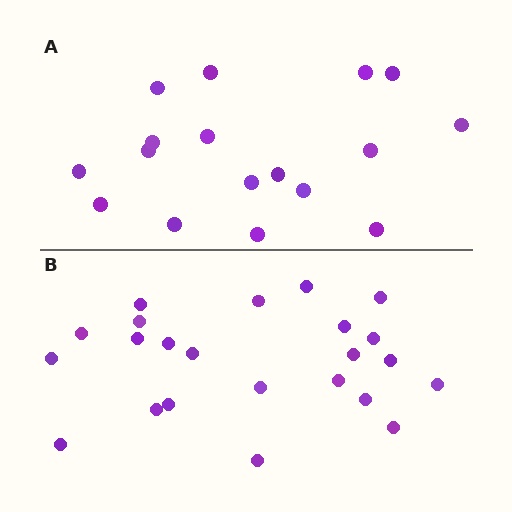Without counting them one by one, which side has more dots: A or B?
Region B (the bottom region) has more dots.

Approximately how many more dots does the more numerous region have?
Region B has about 6 more dots than region A.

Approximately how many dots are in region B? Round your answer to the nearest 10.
About 20 dots. (The exact count is 23, which rounds to 20.)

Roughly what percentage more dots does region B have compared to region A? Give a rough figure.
About 35% more.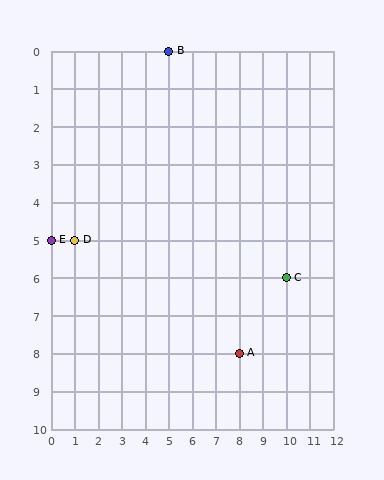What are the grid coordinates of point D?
Point D is at grid coordinates (1, 5).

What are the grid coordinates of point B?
Point B is at grid coordinates (5, 0).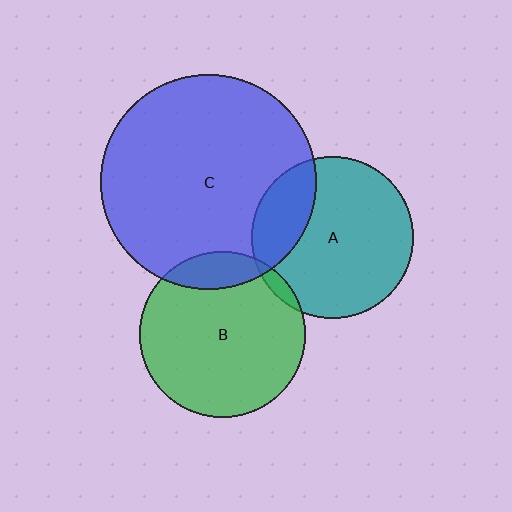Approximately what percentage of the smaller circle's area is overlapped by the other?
Approximately 5%.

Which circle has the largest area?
Circle C (blue).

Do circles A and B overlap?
Yes.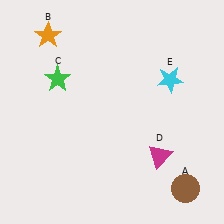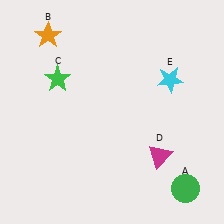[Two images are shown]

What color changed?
The circle (A) changed from brown in Image 1 to green in Image 2.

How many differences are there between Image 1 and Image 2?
There is 1 difference between the two images.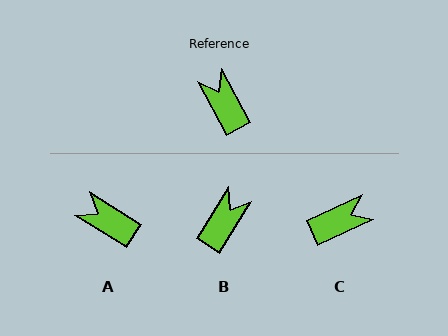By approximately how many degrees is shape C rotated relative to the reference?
Approximately 94 degrees clockwise.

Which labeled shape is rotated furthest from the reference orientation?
C, about 94 degrees away.